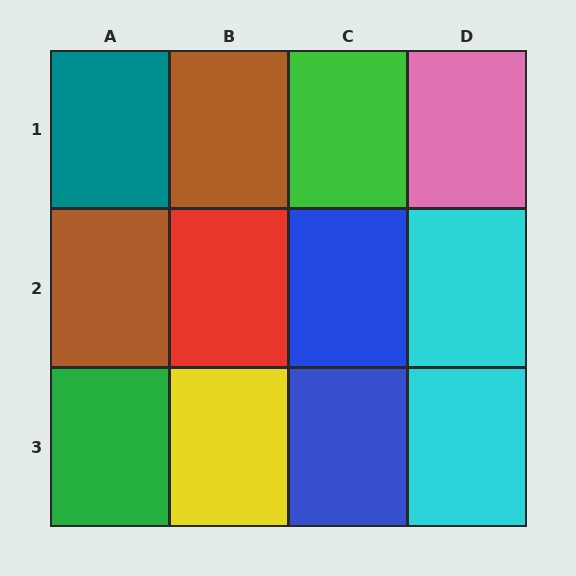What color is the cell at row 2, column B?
Red.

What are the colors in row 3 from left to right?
Green, yellow, blue, cyan.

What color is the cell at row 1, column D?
Pink.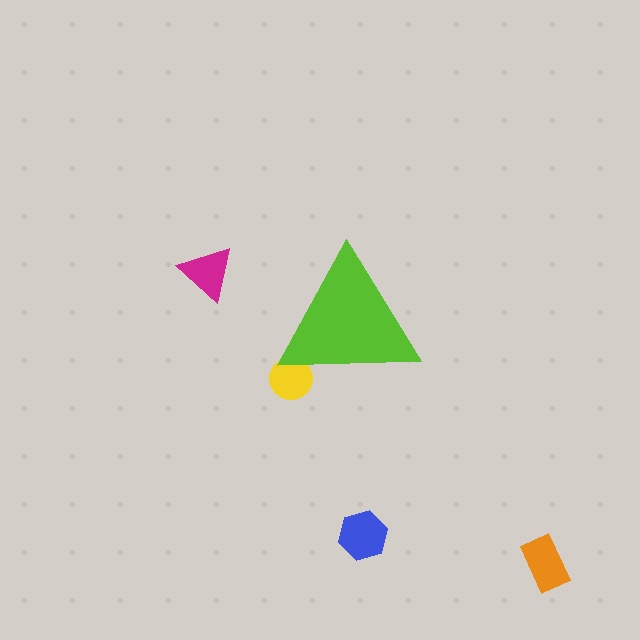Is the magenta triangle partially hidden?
No, the magenta triangle is fully visible.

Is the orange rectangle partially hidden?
No, the orange rectangle is fully visible.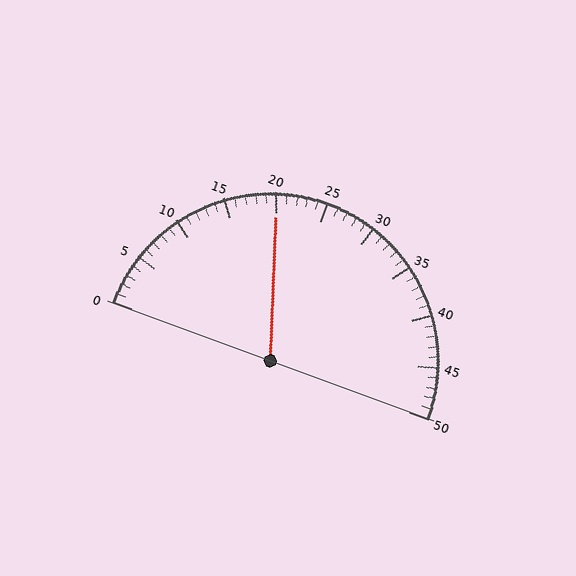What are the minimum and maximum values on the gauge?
The gauge ranges from 0 to 50.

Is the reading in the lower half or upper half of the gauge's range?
The reading is in the lower half of the range (0 to 50).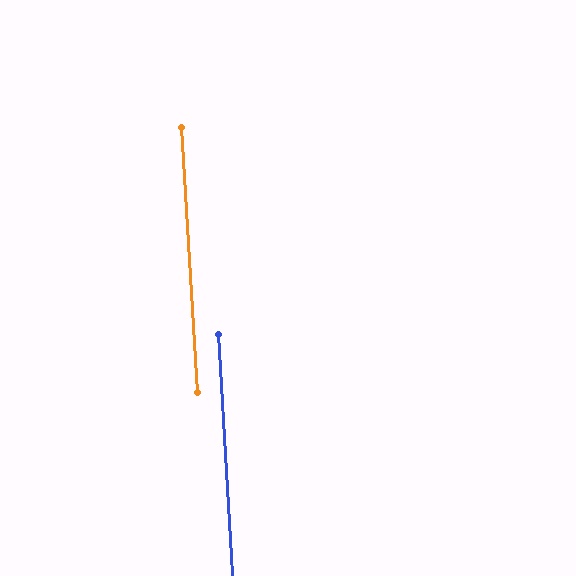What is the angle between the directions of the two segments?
Approximately 0 degrees.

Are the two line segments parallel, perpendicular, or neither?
Parallel — their directions differ by only 0.0°.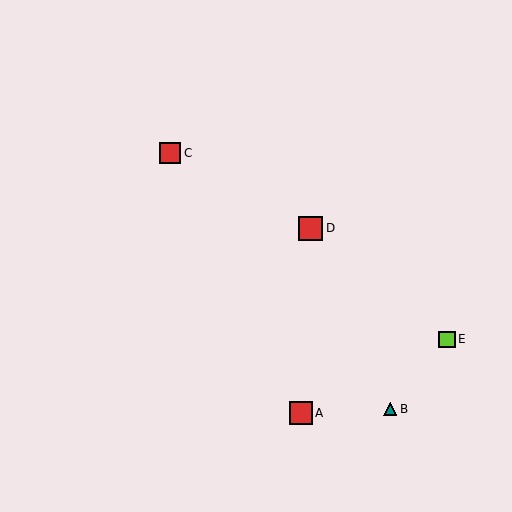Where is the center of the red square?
The center of the red square is at (301, 413).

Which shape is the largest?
The red square (labeled D) is the largest.